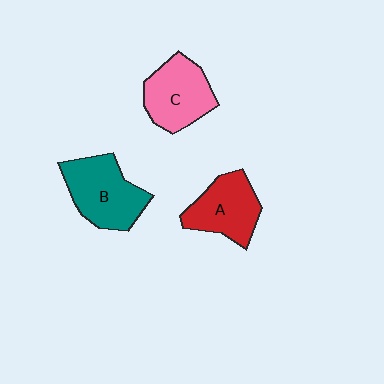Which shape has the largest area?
Shape B (teal).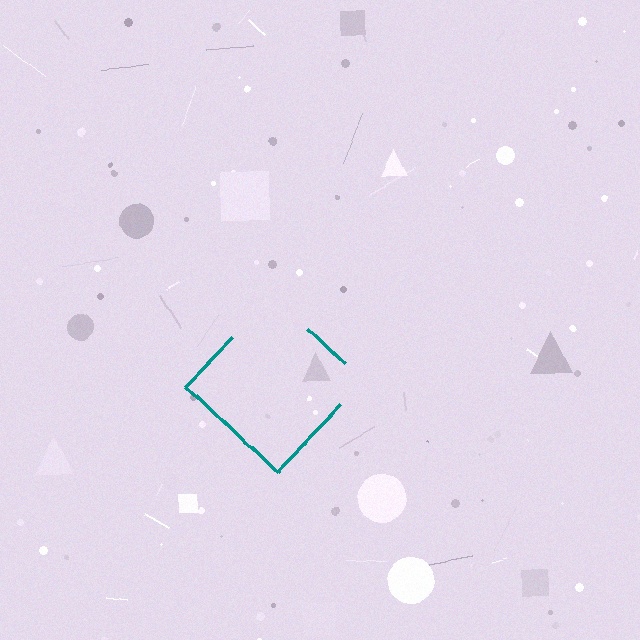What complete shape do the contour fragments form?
The contour fragments form a diamond.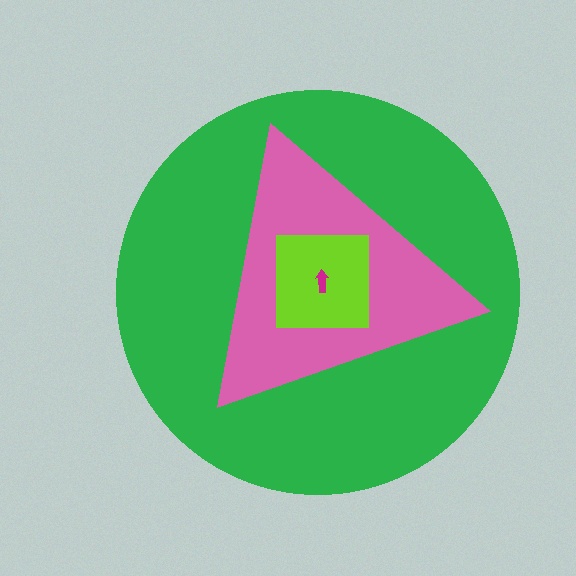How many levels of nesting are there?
4.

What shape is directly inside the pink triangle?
The lime square.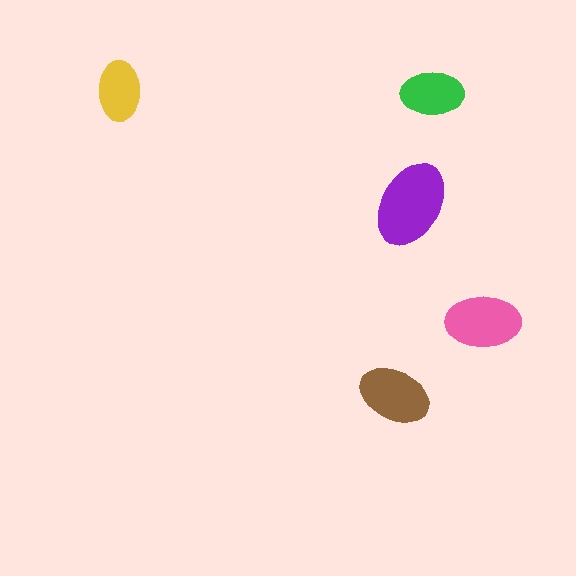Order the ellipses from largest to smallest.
the purple one, the pink one, the brown one, the green one, the yellow one.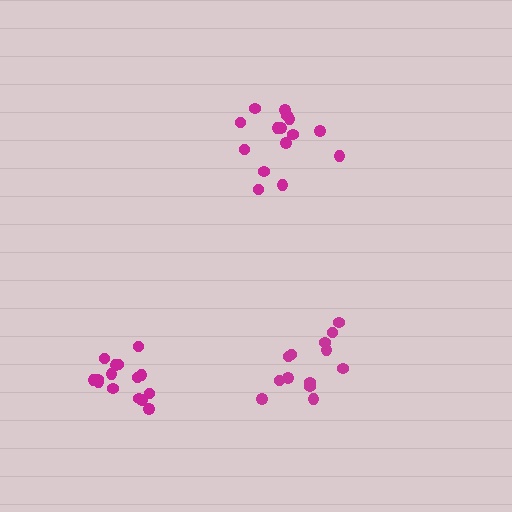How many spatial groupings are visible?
There are 3 spatial groupings.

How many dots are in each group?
Group 1: 15 dots, Group 2: 13 dots, Group 3: 15 dots (43 total).